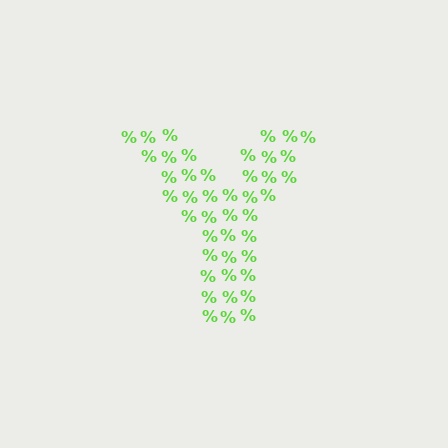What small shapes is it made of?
It is made of small percent signs.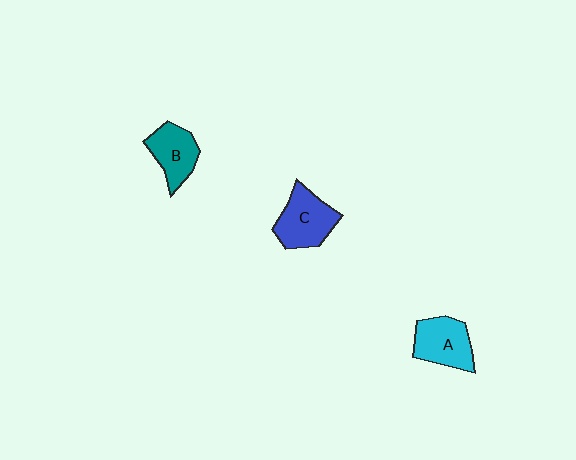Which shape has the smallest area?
Shape B (teal).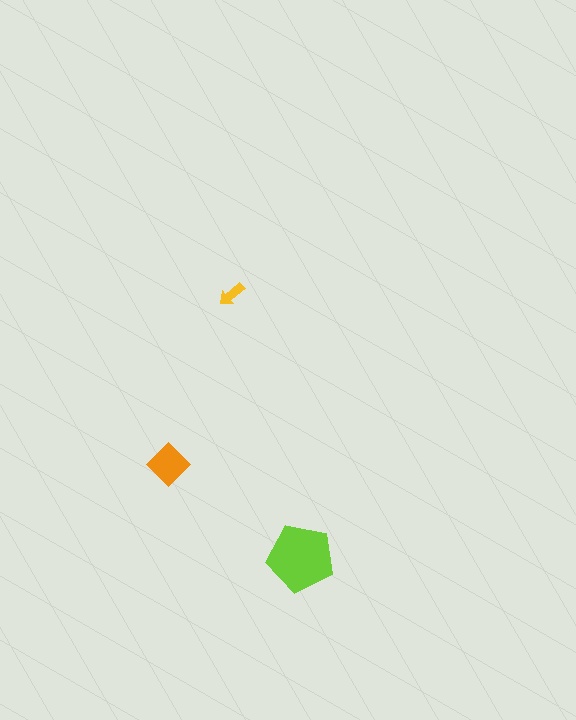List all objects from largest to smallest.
The lime pentagon, the orange diamond, the yellow arrow.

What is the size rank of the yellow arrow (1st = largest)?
3rd.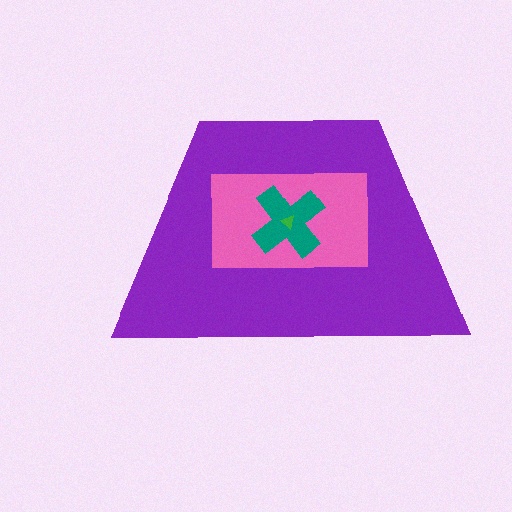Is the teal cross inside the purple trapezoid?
Yes.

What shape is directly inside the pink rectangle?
The teal cross.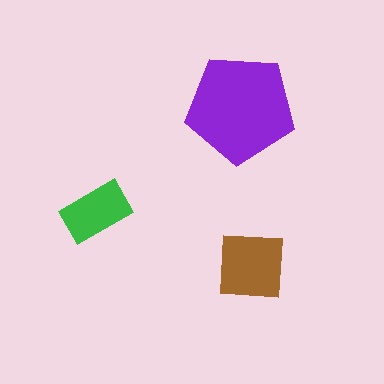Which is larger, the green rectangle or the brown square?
The brown square.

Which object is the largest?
The purple pentagon.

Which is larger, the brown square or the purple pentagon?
The purple pentagon.